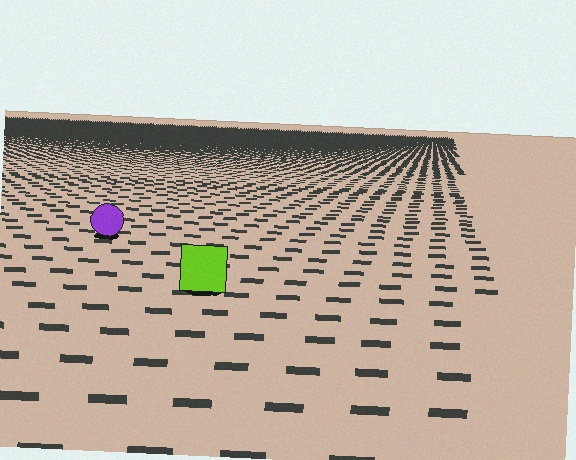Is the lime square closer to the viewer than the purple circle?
Yes. The lime square is closer — you can tell from the texture gradient: the ground texture is coarser near it.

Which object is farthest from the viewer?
The purple circle is farthest from the viewer. It appears smaller and the ground texture around it is denser.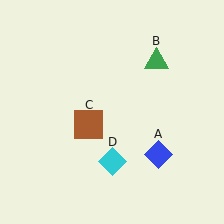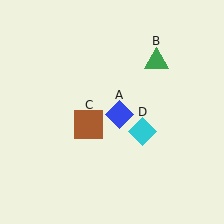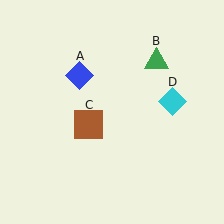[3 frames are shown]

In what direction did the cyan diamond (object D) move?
The cyan diamond (object D) moved up and to the right.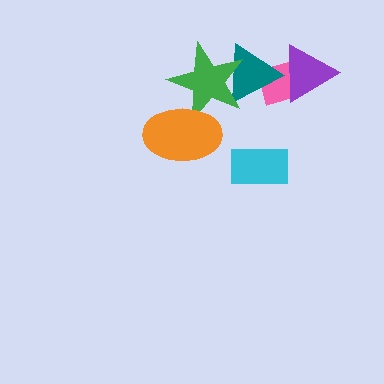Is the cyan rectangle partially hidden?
No, no other shape covers it.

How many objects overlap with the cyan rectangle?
0 objects overlap with the cyan rectangle.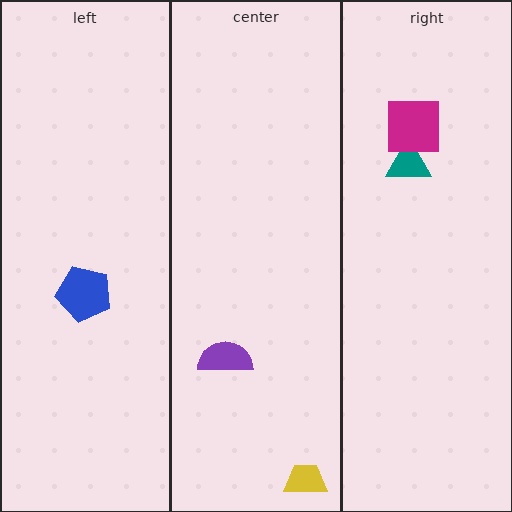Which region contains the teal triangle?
The right region.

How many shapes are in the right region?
2.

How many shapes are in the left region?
1.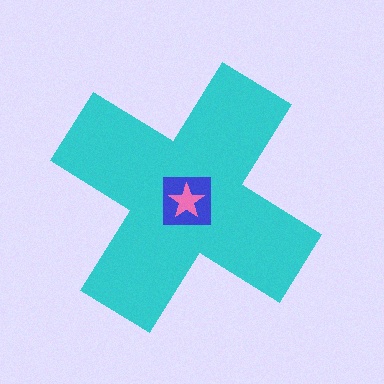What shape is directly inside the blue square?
The pink star.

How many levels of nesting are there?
3.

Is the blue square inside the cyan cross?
Yes.